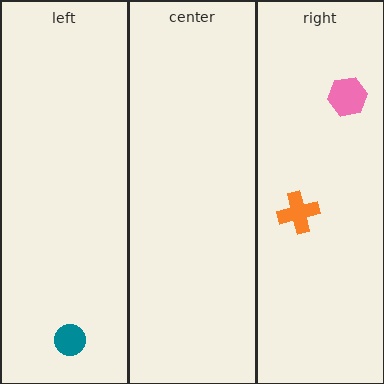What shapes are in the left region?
The teal circle.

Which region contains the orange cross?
The right region.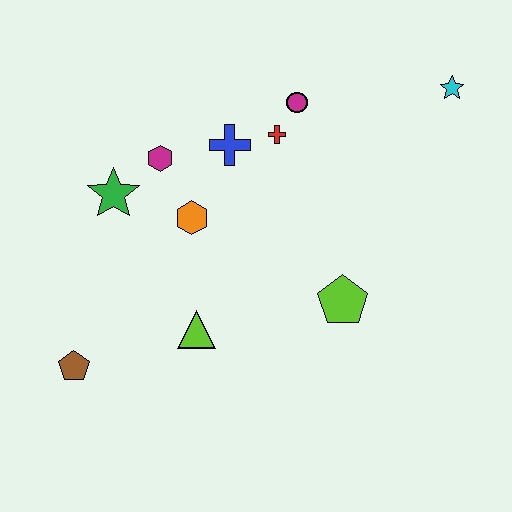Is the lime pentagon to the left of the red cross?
No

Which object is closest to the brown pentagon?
The lime triangle is closest to the brown pentagon.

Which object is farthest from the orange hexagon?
The cyan star is farthest from the orange hexagon.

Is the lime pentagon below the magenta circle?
Yes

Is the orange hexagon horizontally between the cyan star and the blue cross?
No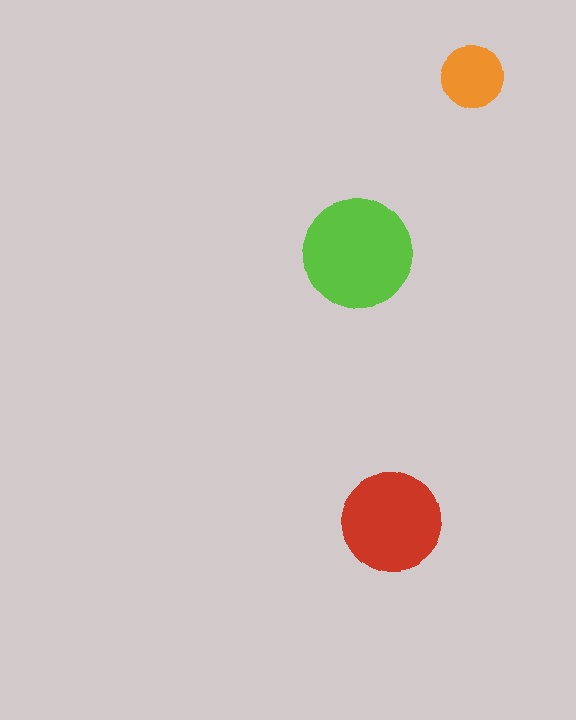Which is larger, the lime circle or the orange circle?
The lime one.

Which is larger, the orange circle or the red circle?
The red one.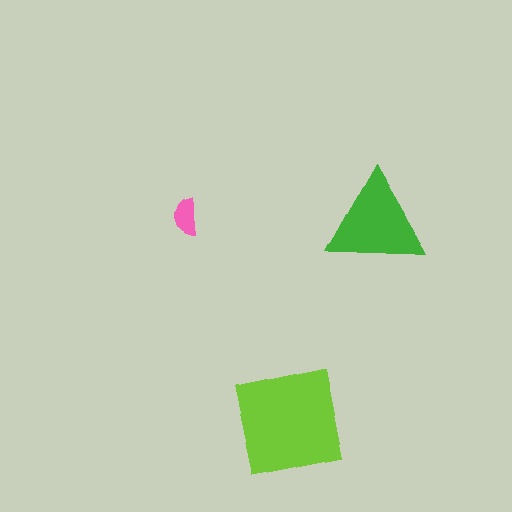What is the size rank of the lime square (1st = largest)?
1st.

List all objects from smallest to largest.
The pink semicircle, the green triangle, the lime square.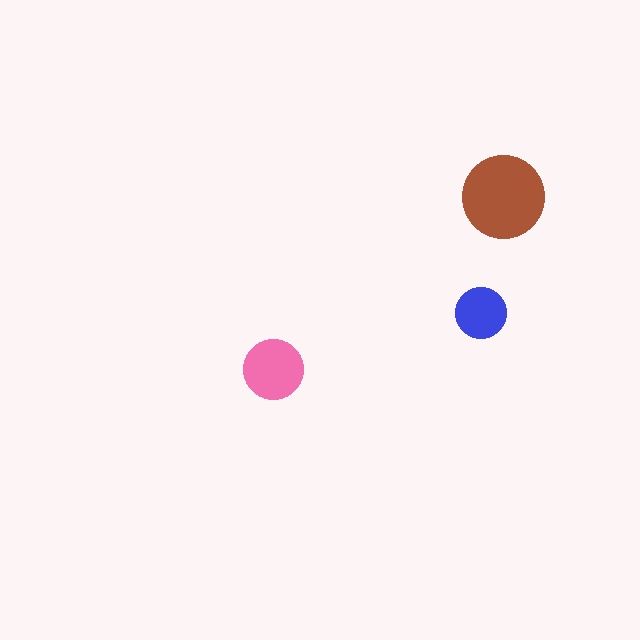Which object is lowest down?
The pink circle is bottommost.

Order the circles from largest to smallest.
the brown one, the pink one, the blue one.